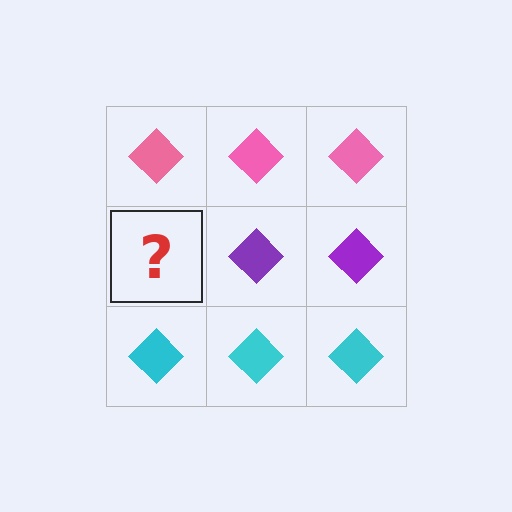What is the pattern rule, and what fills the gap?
The rule is that each row has a consistent color. The gap should be filled with a purple diamond.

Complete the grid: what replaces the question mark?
The question mark should be replaced with a purple diamond.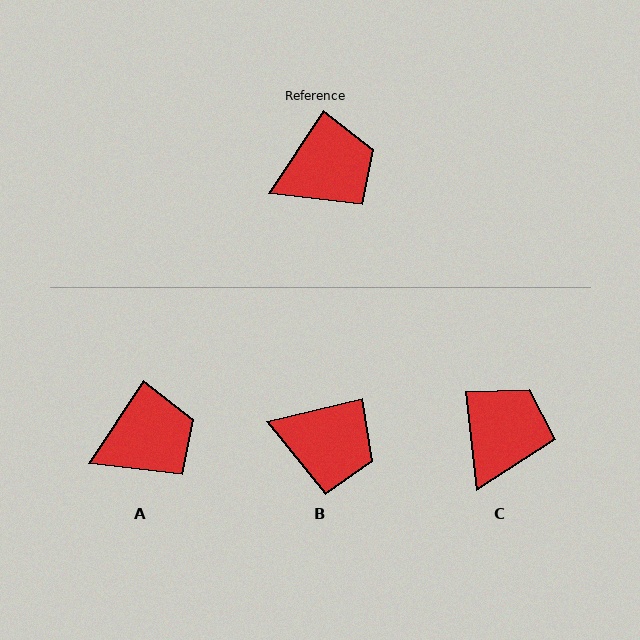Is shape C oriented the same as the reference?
No, it is off by about 39 degrees.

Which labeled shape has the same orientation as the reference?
A.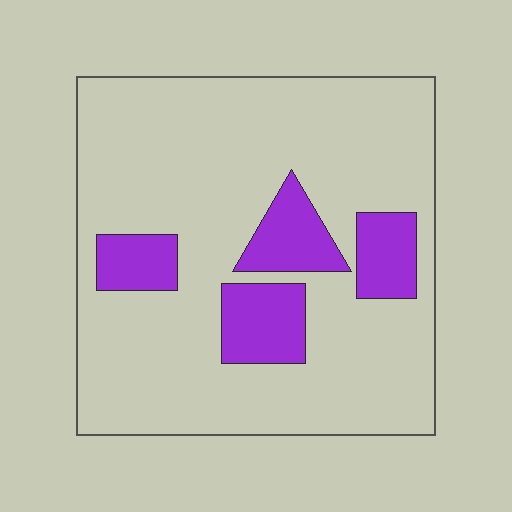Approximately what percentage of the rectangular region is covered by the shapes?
Approximately 20%.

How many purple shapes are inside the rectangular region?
4.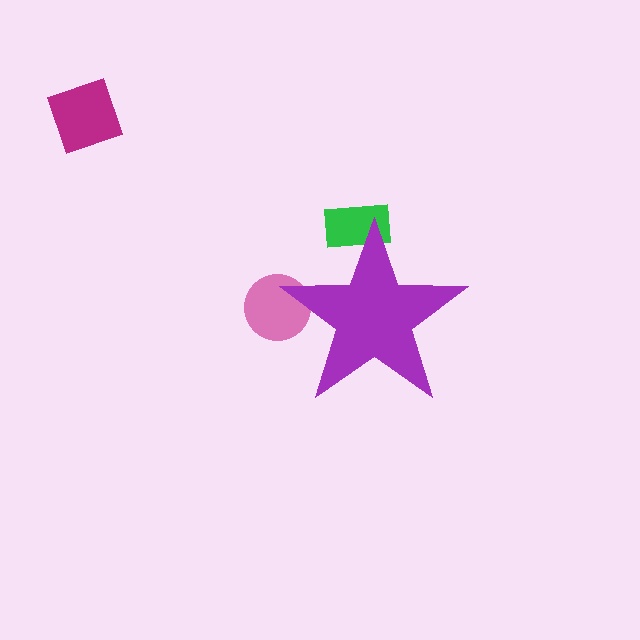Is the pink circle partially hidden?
Yes, the pink circle is partially hidden behind the purple star.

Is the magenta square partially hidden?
No, the magenta square is fully visible.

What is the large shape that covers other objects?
A purple star.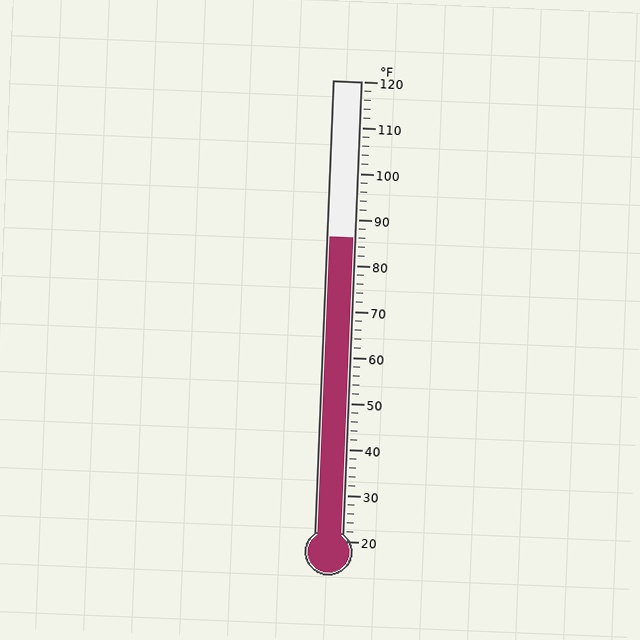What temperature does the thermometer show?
The thermometer shows approximately 86°F.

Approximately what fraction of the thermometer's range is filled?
The thermometer is filled to approximately 65% of its range.